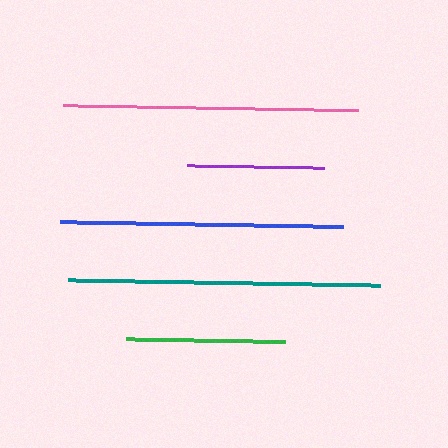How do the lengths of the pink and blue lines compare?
The pink and blue lines are approximately the same length.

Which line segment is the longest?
The teal line is the longest at approximately 311 pixels.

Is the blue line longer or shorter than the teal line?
The teal line is longer than the blue line.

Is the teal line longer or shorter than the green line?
The teal line is longer than the green line.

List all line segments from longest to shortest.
From longest to shortest: teal, pink, blue, green, purple.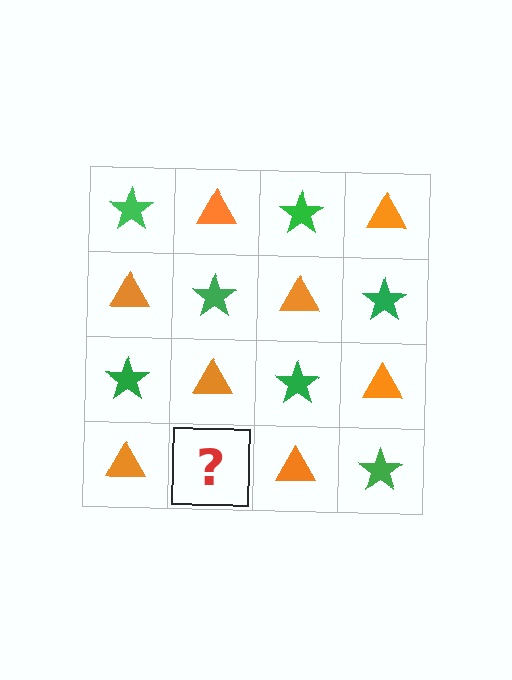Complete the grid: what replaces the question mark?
The question mark should be replaced with a green star.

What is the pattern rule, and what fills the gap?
The rule is that it alternates green star and orange triangle in a checkerboard pattern. The gap should be filled with a green star.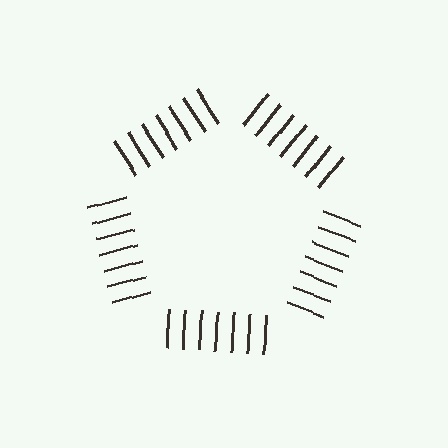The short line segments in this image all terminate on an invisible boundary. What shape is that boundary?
An illusory pentagon — the line segments terminate on its edges but no continuous stroke is drawn.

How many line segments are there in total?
35 — 7 along each of the 5 edges.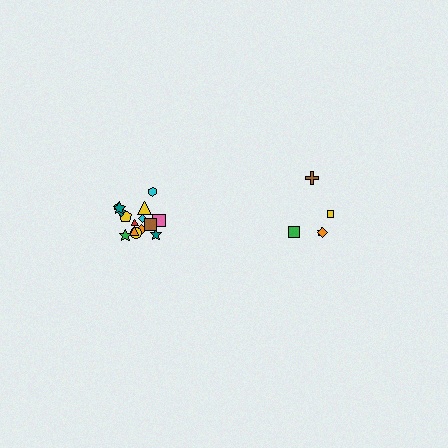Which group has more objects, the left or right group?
The left group.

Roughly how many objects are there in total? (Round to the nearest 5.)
Roughly 20 objects in total.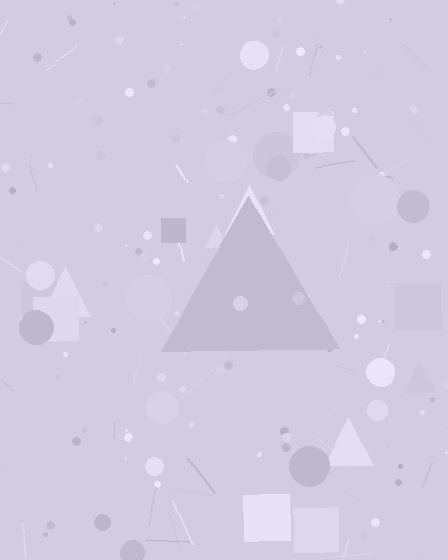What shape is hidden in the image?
A triangle is hidden in the image.